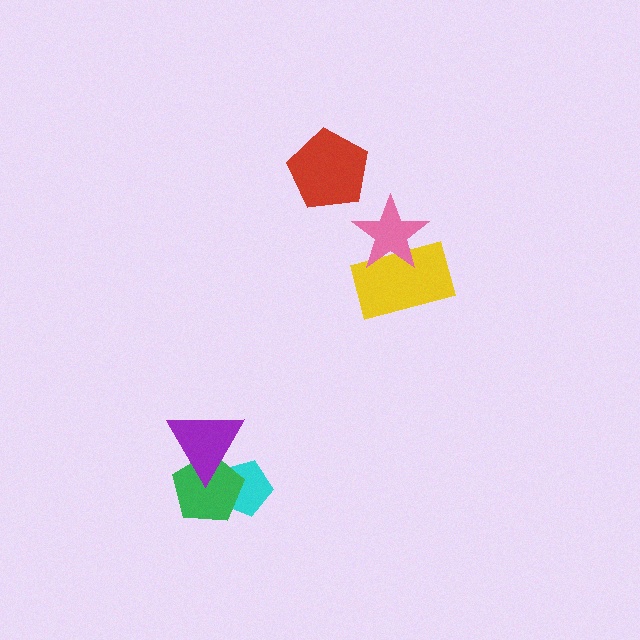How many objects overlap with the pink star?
1 object overlaps with the pink star.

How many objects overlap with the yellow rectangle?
1 object overlaps with the yellow rectangle.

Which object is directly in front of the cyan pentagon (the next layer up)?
The green pentagon is directly in front of the cyan pentagon.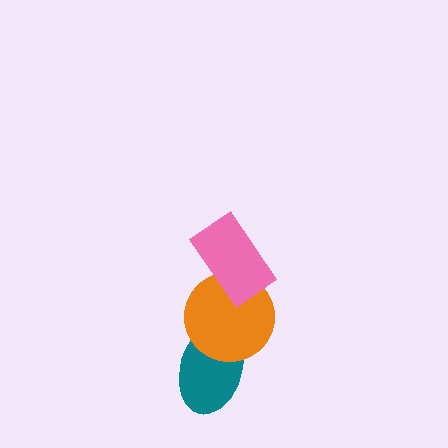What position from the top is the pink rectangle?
The pink rectangle is 1st from the top.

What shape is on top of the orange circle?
The pink rectangle is on top of the orange circle.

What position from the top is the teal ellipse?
The teal ellipse is 3rd from the top.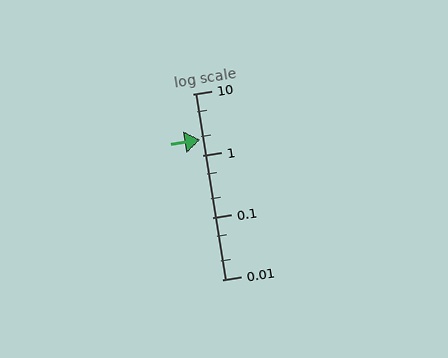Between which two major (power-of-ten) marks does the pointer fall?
The pointer is between 1 and 10.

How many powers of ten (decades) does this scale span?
The scale spans 3 decades, from 0.01 to 10.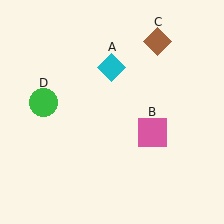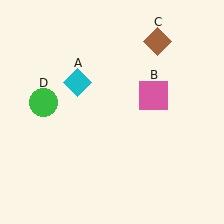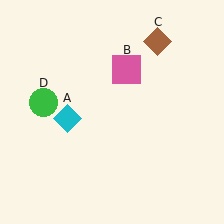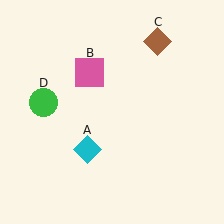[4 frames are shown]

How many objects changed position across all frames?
2 objects changed position: cyan diamond (object A), pink square (object B).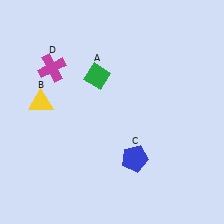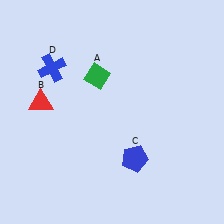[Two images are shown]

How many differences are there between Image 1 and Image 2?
There are 2 differences between the two images.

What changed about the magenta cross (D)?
In Image 1, D is magenta. In Image 2, it changed to blue.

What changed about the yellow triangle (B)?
In Image 1, B is yellow. In Image 2, it changed to red.